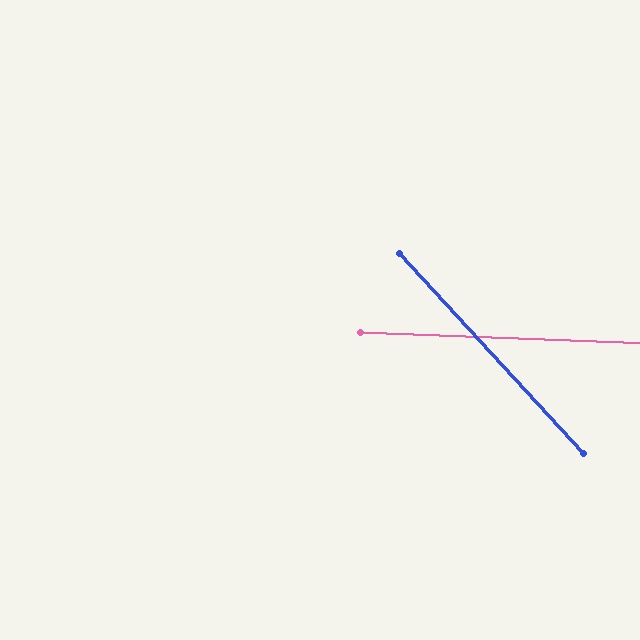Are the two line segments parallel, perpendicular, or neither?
Neither parallel nor perpendicular — they differ by about 45°.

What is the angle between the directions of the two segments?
Approximately 45 degrees.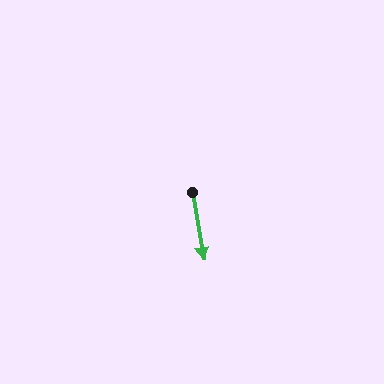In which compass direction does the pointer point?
South.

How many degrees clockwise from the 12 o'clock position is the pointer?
Approximately 170 degrees.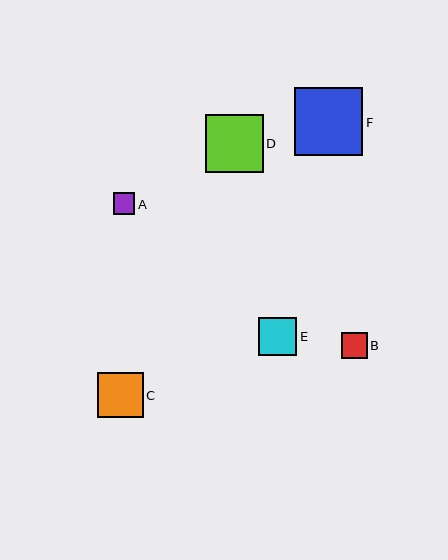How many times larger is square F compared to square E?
Square F is approximately 1.7 times the size of square E.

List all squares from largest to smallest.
From largest to smallest: F, D, C, E, B, A.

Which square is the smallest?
Square A is the smallest with a size of approximately 22 pixels.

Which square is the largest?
Square F is the largest with a size of approximately 68 pixels.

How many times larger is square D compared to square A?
Square D is approximately 2.6 times the size of square A.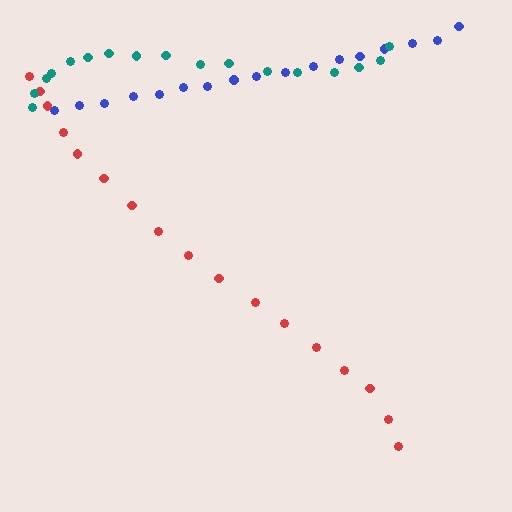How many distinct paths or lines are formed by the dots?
There are 3 distinct paths.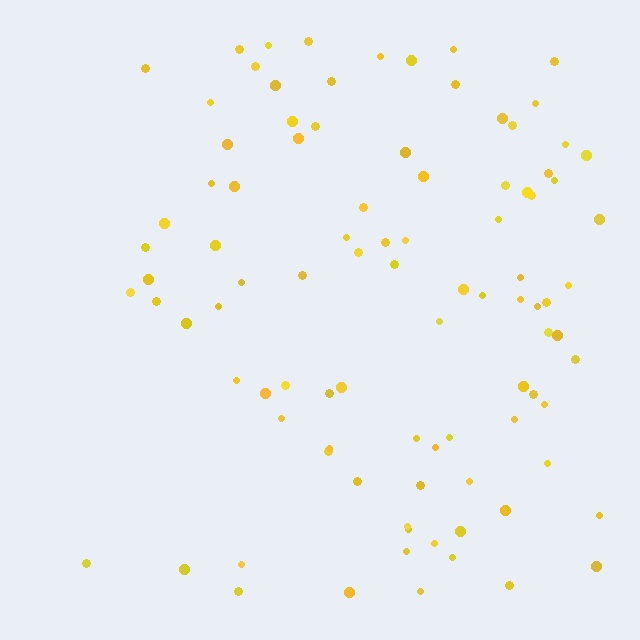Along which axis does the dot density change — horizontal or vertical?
Horizontal.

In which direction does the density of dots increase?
From left to right, with the right side densest.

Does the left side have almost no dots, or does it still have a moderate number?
Still a moderate number, just noticeably fewer than the right.